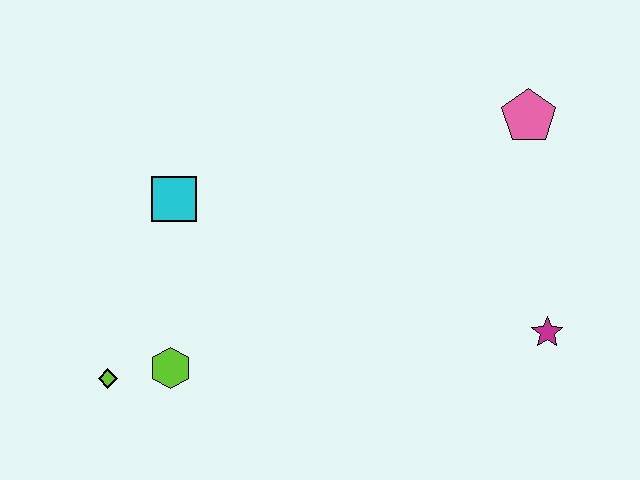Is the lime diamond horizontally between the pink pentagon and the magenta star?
No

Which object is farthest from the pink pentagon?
The lime diamond is farthest from the pink pentagon.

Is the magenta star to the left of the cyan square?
No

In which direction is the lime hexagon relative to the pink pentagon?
The lime hexagon is to the left of the pink pentagon.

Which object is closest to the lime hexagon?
The lime diamond is closest to the lime hexagon.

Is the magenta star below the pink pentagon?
Yes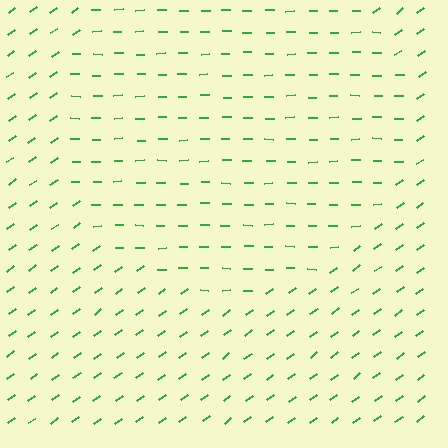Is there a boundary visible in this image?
Yes, there is a texture boundary formed by a change in line orientation.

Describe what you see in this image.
The image is filled with small green line segments. A circle region in the image has lines oriented differently from the surrounding lines, creating a visible texture boundary.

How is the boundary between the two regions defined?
The boundary is defined purely by a change in line orientation (approximately 35 degrees difference). All lines are the same color and thickness.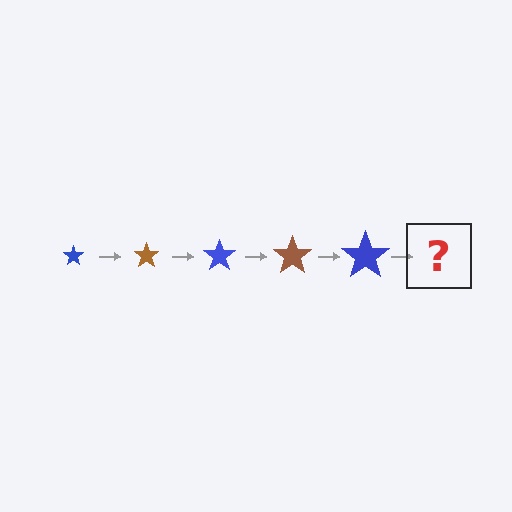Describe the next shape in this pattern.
It should be a brown star, larger than the previous one.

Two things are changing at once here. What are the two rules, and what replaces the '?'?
The two rules are that the star grows larger each step and the color cycles through blue and brown. The '?' should be a brown star, larger than the previous one.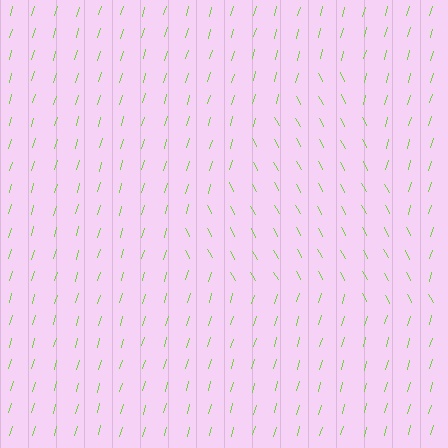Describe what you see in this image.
The image is filled with small lime line segments. A triangle region in the image has lines oriented differently from the surrounding lines, creating a visible texture boundary.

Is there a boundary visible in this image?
Yes, there is a texture boundary formed by a change in line orientation.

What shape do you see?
I see a triangle.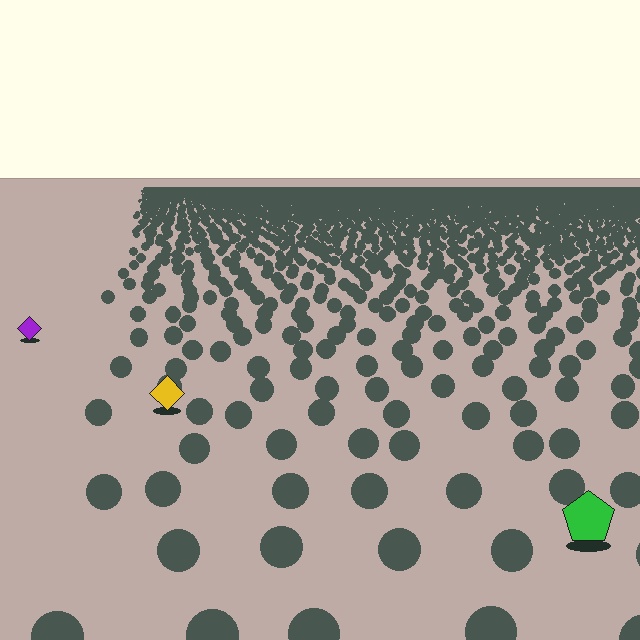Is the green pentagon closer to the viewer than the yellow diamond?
Yes. The green pentagon is closer — you can tell from the texture gradient: the ground texture is coarser near it.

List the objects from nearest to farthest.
From nearest to farthest: the green pentagon, the yellow diamond, the purple diamond.